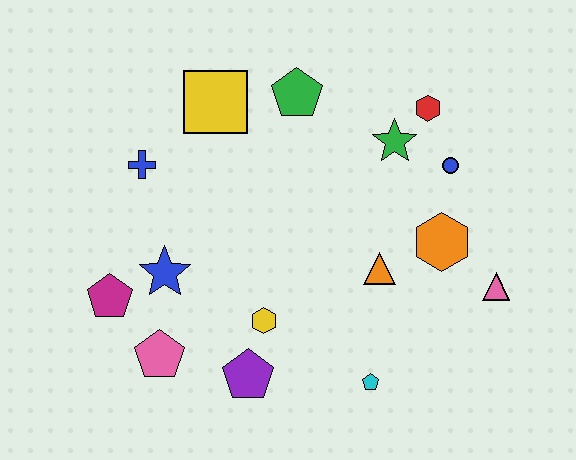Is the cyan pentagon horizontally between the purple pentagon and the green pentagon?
No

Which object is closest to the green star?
The red hexagon is closest to the green star.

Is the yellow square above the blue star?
Yes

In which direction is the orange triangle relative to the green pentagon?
The orange triangle is below the green pentagon.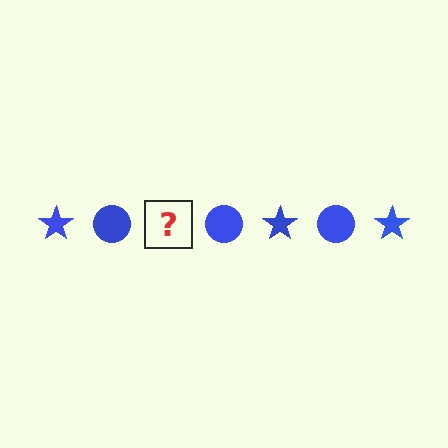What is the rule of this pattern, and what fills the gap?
The rule is that the pattern cycles through star, circle shapes in blue. The gap should be filled with a blue star.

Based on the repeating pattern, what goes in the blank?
The blank should be a blue star.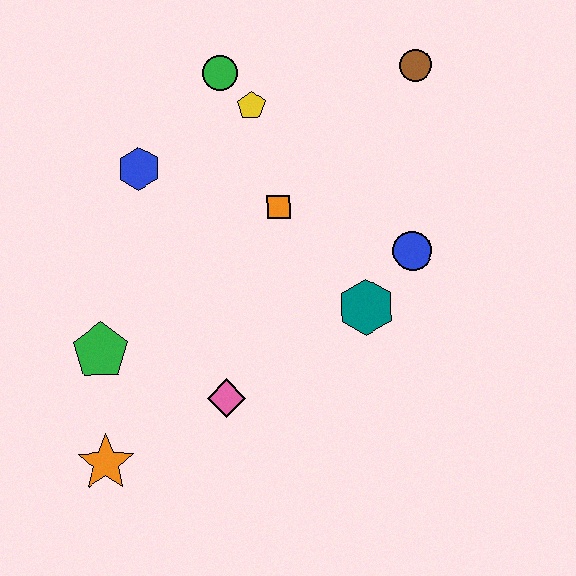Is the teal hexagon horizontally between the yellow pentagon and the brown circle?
Yes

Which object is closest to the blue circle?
The teal hexagon is closest to the blue circle.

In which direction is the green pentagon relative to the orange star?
The green pentagon is above the orange star.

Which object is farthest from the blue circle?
The orange star is farthest from the blue circle.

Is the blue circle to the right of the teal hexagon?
Yes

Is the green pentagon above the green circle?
No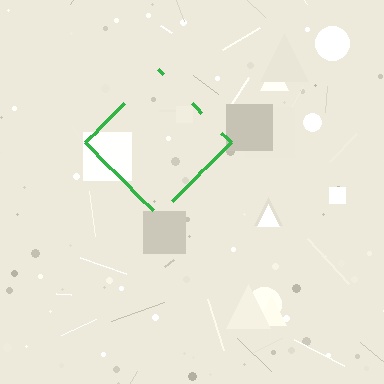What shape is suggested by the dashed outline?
The dashed outline suggests a diamond.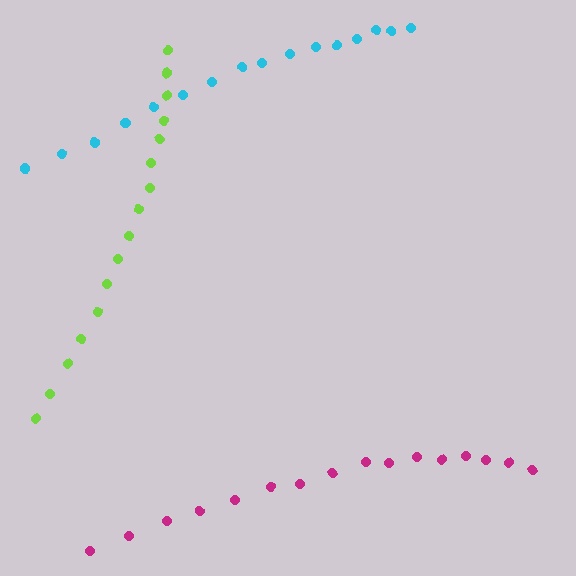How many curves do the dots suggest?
There are 3 distinct paths.